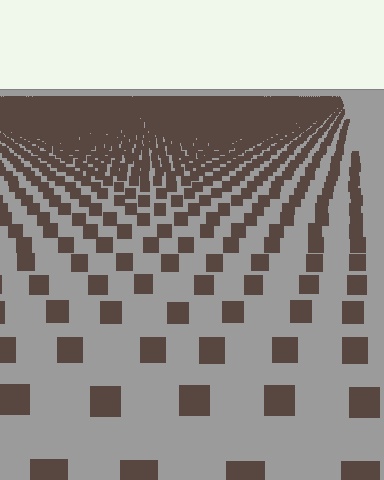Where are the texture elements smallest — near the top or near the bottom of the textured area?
Near the top.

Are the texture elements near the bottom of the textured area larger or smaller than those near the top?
Larger. Near the bottom, elements are closer to the viewer and appear at a bigger on-screen size.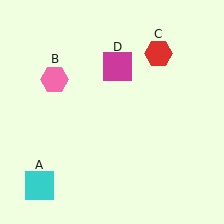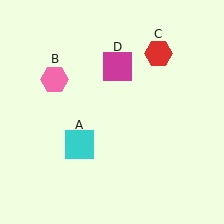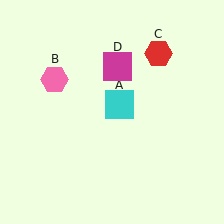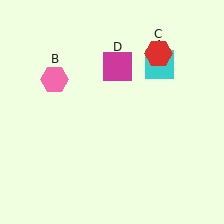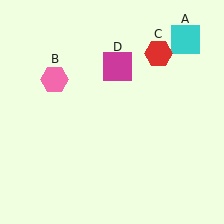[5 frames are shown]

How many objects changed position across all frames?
1 object changed position: cyan square (object A).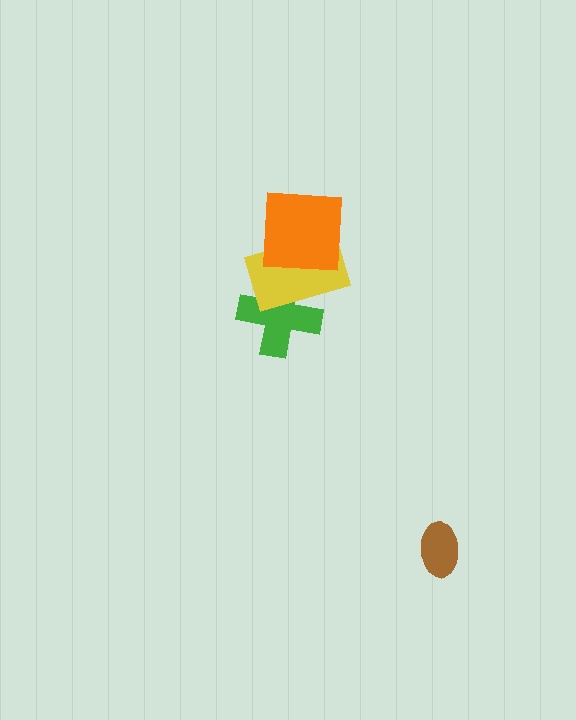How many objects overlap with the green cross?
1 object overlaps with the green cross.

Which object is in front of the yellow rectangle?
The orange square is in front of the yellow rectangle.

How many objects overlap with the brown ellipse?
0 objects overlap with the brown ellipse.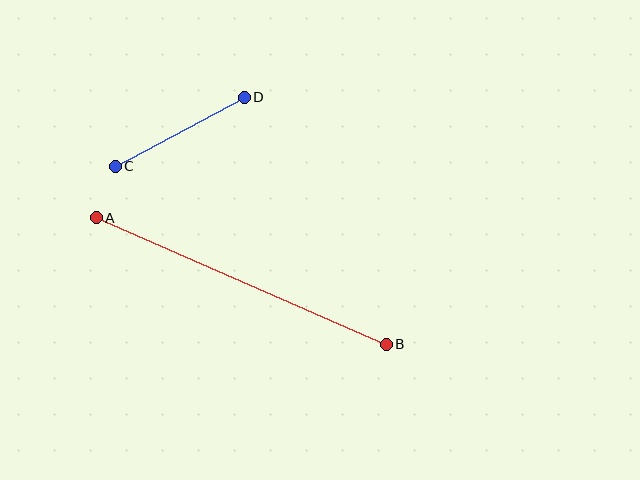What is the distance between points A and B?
The distance is approximately 316 pixels.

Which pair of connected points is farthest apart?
Points A and B are farthest apart.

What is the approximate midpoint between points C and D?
The midpoint is at approximately (180, 132) pixels.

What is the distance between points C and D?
The distance is approximately 146 pixels.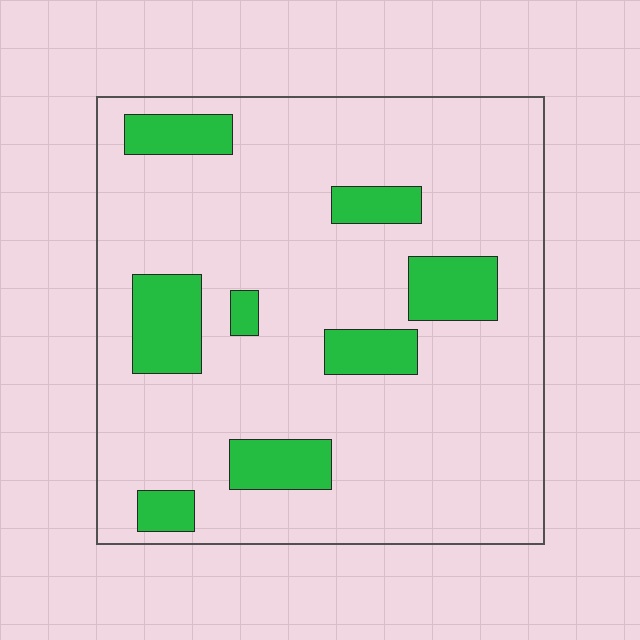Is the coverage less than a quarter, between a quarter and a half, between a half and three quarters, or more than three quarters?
Less than a quarter.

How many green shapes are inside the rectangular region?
8.